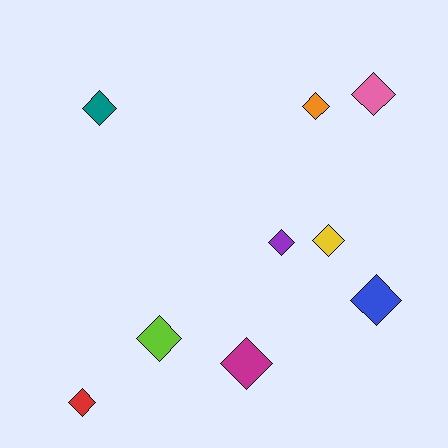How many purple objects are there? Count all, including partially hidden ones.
There is 1 purple object.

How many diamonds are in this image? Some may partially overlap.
There are 9 diamonds.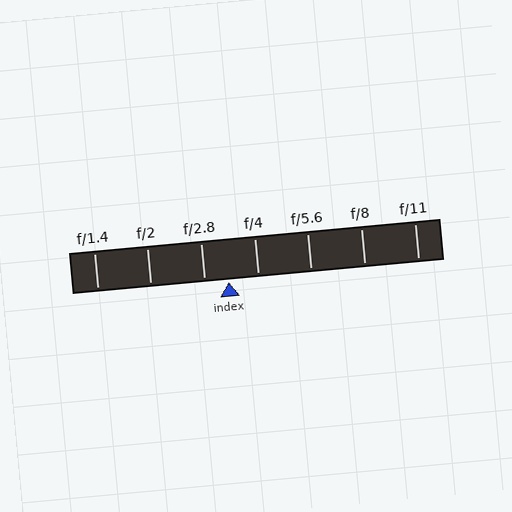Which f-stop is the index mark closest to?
The index mark is closest to f/2.8.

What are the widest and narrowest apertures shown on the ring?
The widest aperture shown is f/1.4 and the narrowest is f/11.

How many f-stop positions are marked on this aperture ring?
There are 7 f-stop positions marked.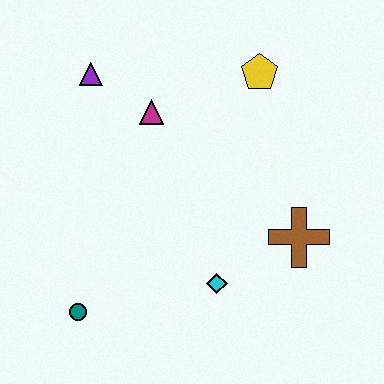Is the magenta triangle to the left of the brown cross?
Yes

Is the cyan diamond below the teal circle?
No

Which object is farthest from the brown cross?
The purple triangle is farthest from the brown cross.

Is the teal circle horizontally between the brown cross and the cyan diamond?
No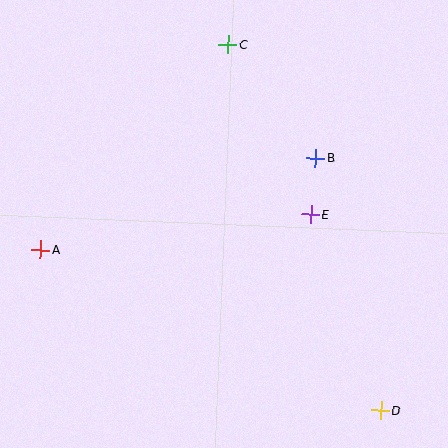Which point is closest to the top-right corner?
Point B is closest to the top-right corner.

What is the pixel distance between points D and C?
The distance between D and C is 397 pixels.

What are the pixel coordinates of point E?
Point E is at (311, 214).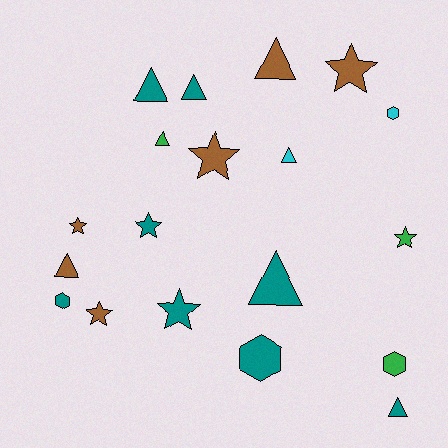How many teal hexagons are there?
There are 2 teal hexagons.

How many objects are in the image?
There are 19 objects.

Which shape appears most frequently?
Triangle, with 8 objects.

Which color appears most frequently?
Teal, with 8 objects.